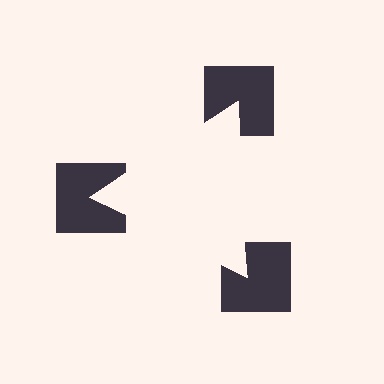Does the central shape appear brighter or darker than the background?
It typically appears slightly brighter than the background, even though no actual brightness change is drawn.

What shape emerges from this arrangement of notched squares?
An illusory triangle — its edges are inferred from the aligned wedge cuts in the notched squares, not physically drawn.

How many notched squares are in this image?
There are 3 — one at each vertex of the illusory triangle.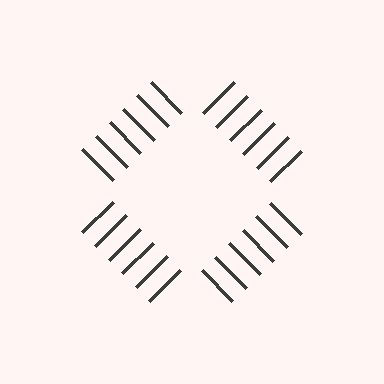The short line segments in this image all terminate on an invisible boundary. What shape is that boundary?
An illusory square — the line segments terminate on its edges but no continuous stroke is drawn.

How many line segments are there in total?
24 — 6 along each of the 4 edges.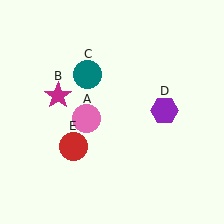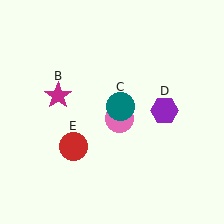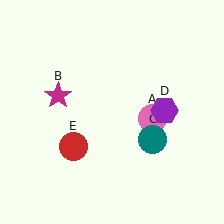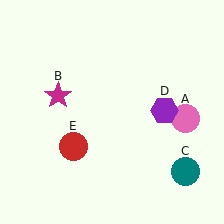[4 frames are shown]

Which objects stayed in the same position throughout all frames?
Magenta star (object B) and purple hexagon (object D) and red circle (object E) remained stationary.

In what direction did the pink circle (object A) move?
The pink circle (object A) moved right.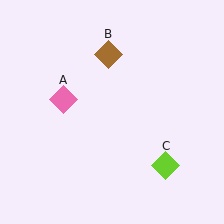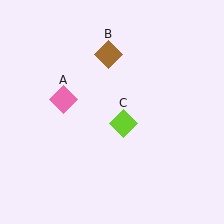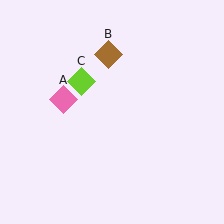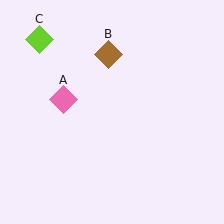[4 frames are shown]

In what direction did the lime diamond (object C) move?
The lime diamond (object C) moved up and to the left.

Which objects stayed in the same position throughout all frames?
Pink diamond (object A) and brown diamond (object B) remained stationary.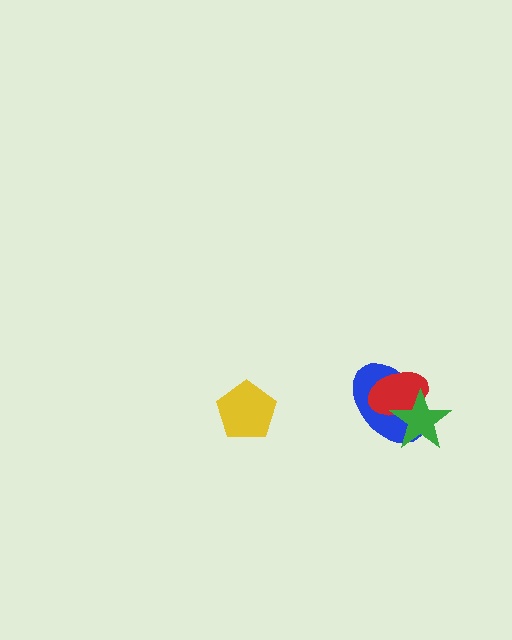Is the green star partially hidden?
No, no other shape covers it.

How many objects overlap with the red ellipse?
2 objects overlap with the red ellipse.